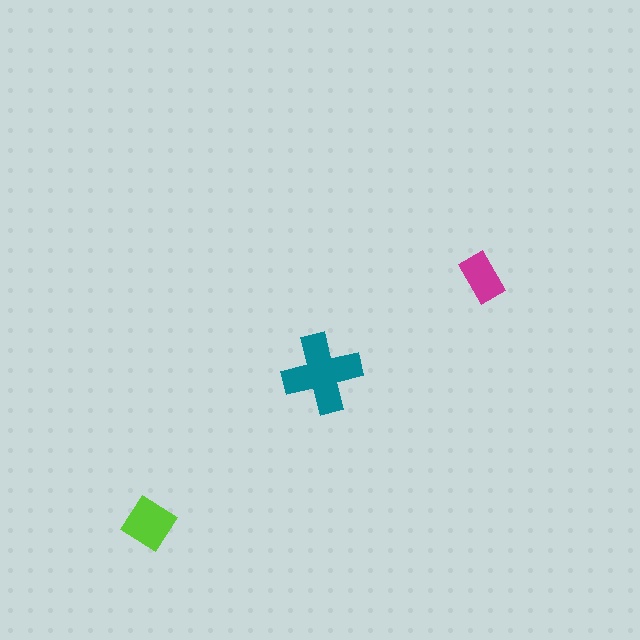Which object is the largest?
The teal cross.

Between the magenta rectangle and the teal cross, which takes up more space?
The teal cross.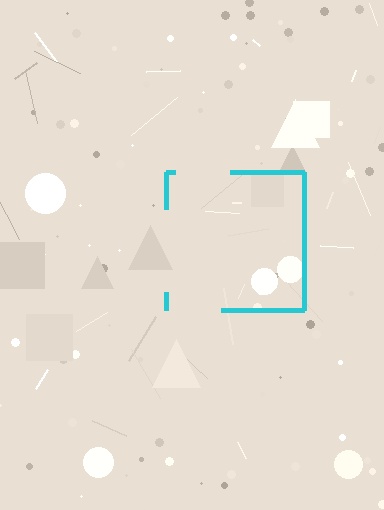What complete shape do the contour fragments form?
The contour fragments form a square.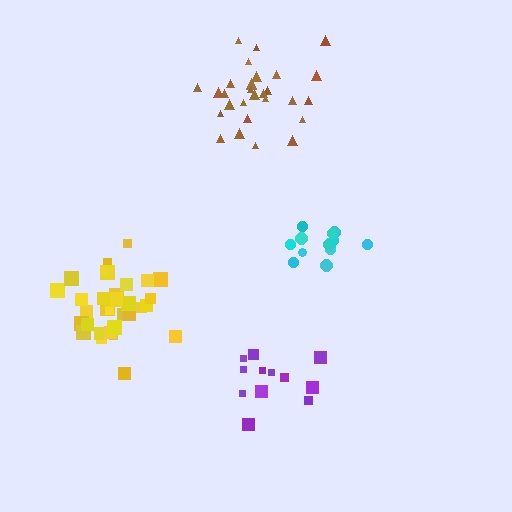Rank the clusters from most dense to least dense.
yellow, brown, cyan, purple.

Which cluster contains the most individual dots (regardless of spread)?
Yellow (34).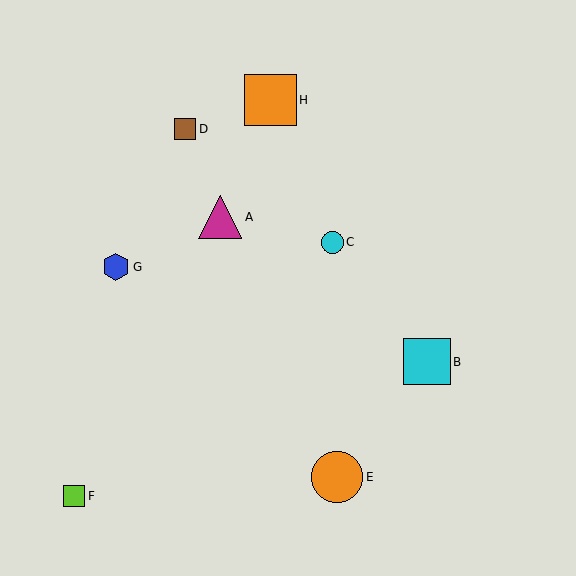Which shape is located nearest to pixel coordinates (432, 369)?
The cyan square (labeled B) at (427, 362) is nearest to that location.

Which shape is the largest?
The orange square (labeled H) is the largest.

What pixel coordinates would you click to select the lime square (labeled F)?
Click at (74, 496) to select the lime square F.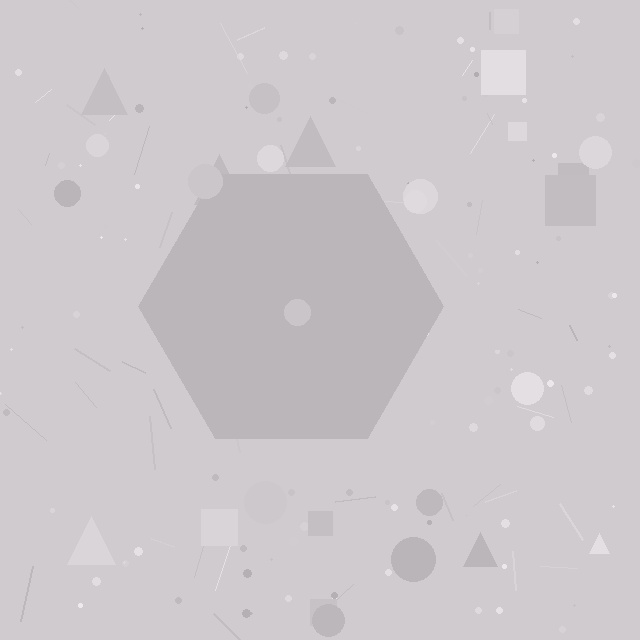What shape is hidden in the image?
A hexagon is hidden in the image.